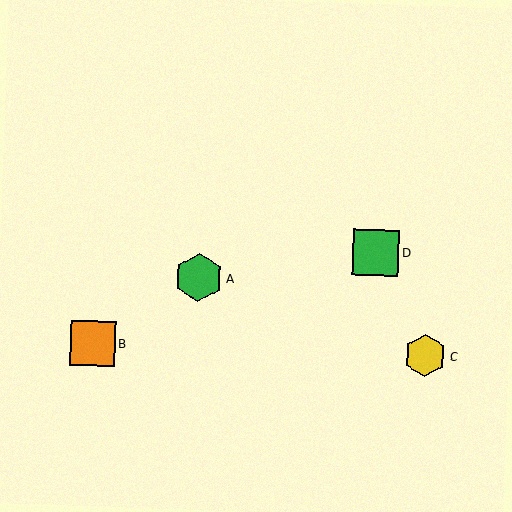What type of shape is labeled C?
Shape C is a yellow hexagon.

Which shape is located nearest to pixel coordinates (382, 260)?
The green square (labeled D) at (376, 253) is nearest to that location.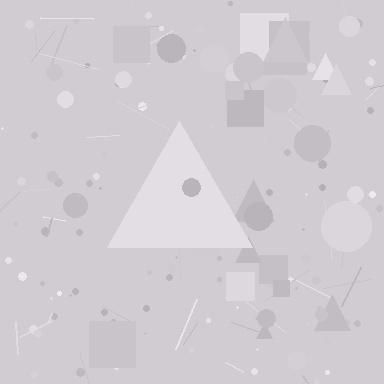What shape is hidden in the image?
A triangle is hidden in the image.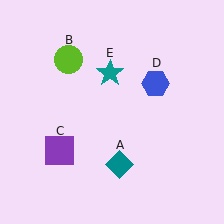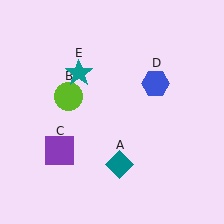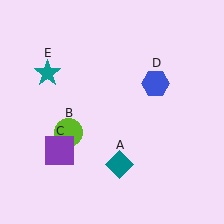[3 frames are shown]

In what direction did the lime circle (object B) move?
The lime circle (object B) moved down.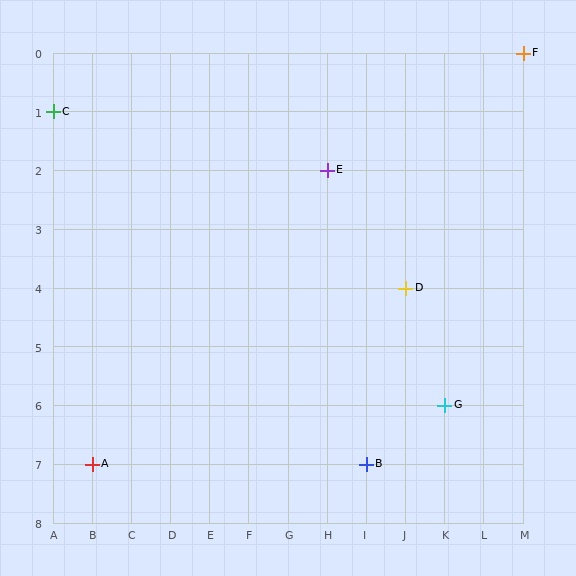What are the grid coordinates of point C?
Point C is at grid coordinates (A, 1).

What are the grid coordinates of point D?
Point D is at grid coordinates (J, 4).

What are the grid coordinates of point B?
Point B is at grid coordinates (I, 7).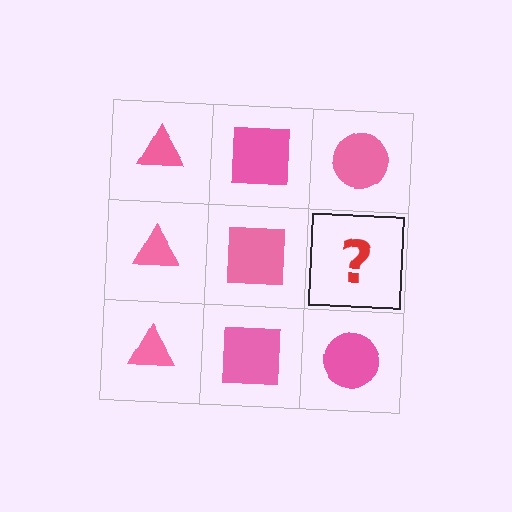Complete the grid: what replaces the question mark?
The question mark should be replaced with a pink circle.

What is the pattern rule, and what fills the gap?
The rule is that each column has a consistent shape. The gap should be filled with a pink circle.